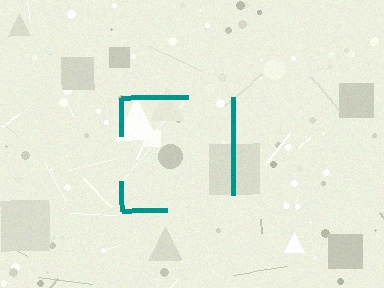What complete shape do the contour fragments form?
The contour fragments form a square.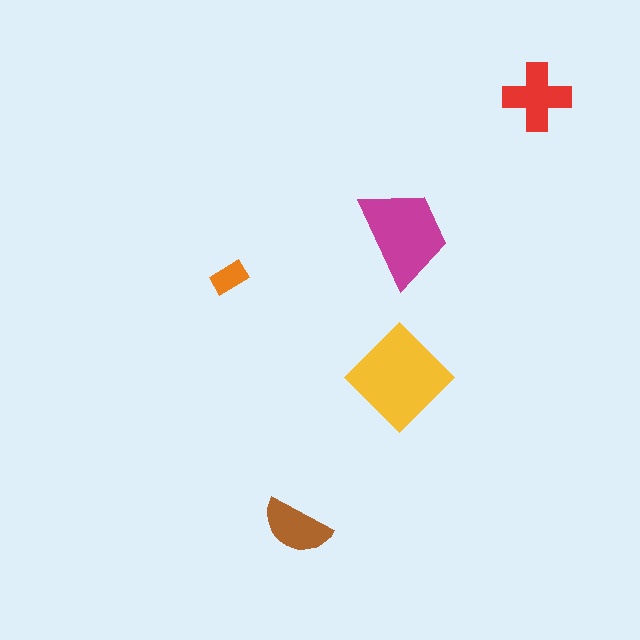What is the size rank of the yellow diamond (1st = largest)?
1st.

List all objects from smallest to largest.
The orange rectangle, the brown semicircle, the red cross, the magenta trapezoid, the yellow diamond.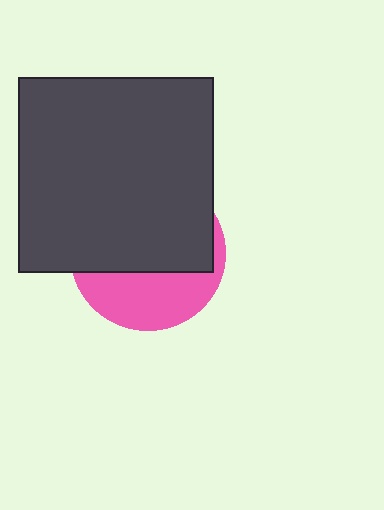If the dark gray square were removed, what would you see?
You would see the complete pink circle.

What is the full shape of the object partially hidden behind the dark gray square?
The partially hidden object is a pink circle.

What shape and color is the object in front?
The object in front is a dark gray square.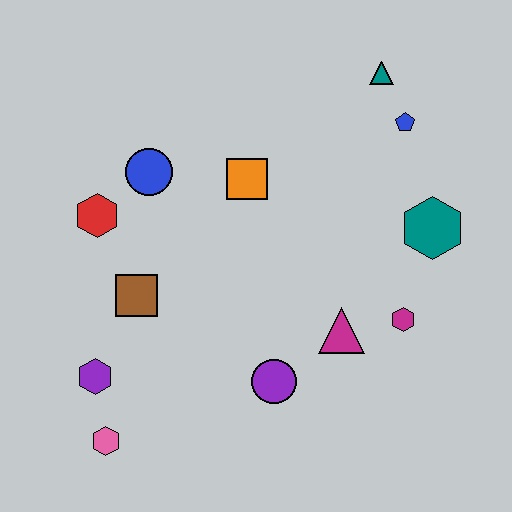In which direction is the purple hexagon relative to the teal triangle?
The purple hexagon is below the teal triangle.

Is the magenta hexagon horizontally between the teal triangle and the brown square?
No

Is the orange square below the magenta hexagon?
No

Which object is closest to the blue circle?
The red hexagon is closest to the blue circle.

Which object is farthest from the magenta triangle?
The red hexagon is farthest from the magenta triangle.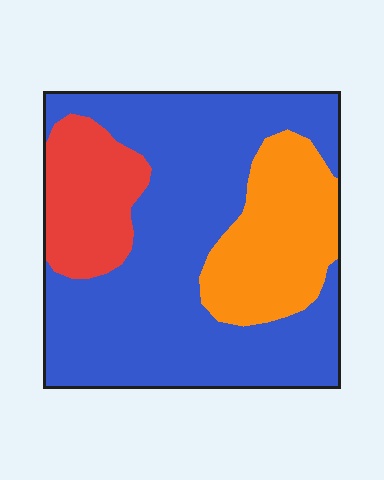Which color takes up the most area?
Blue, at roughly 65%.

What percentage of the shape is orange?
Orange takes up about one fifth (1/5) of the shape.